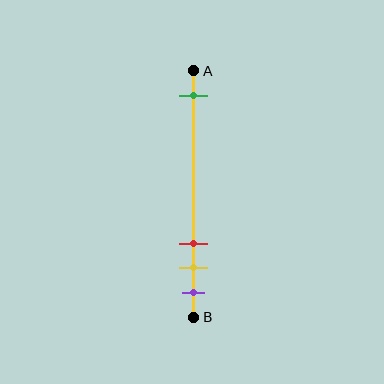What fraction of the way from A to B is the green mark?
The green mark is approximately 10% (0.1) of the way from A to B.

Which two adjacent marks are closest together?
The yellow and purple marks are the closest adjacent pair.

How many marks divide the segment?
There are 4 marks dividing the segment.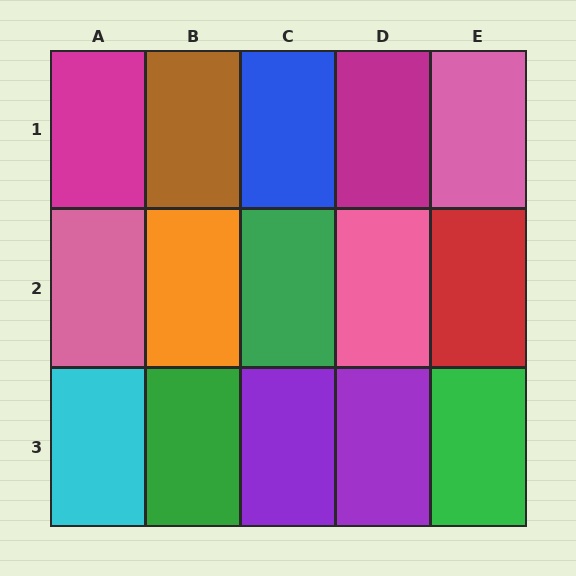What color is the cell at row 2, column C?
Green.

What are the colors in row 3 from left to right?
Cyan, green, purple, purple, green.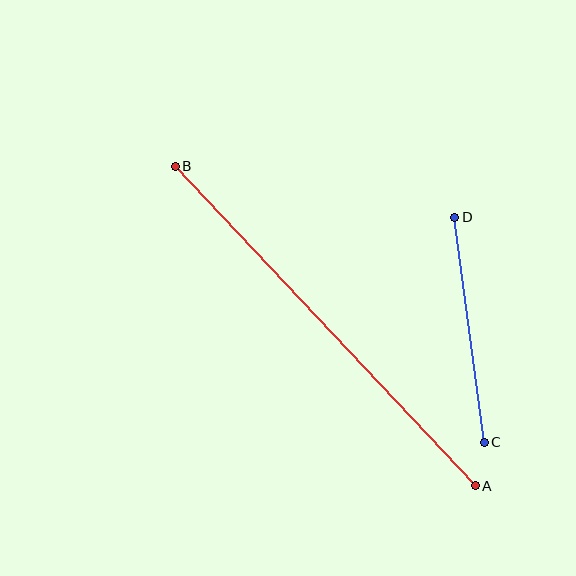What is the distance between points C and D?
The distance is approximately 227 pixels.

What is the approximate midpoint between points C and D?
The midpoint is at approximately (470, 330) pixels.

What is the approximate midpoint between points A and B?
The midpoint is at approximately (325, 326) pixels.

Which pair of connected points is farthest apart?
Points A and B are farthest apart.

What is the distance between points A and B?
The distance is approximately 438 pixels.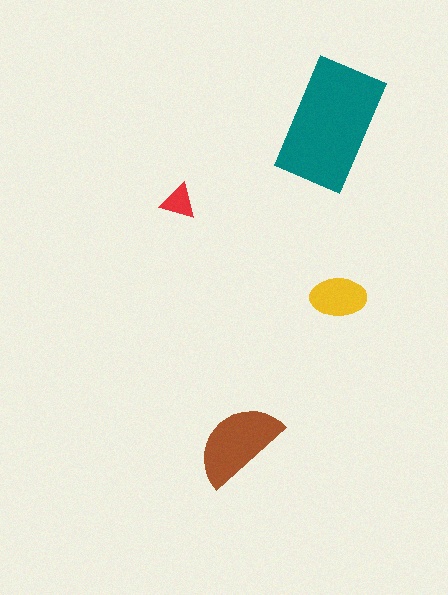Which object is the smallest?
The red triangle.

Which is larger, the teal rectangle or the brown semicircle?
The teal rectangle.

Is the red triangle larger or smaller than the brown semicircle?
Smaller.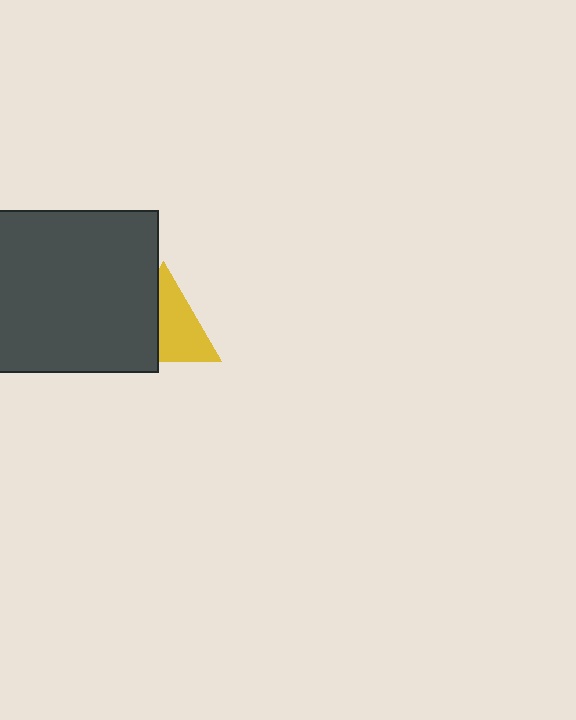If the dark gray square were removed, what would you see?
You would see the complete yellow triangle.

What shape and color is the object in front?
The object in front is a dark gray square.